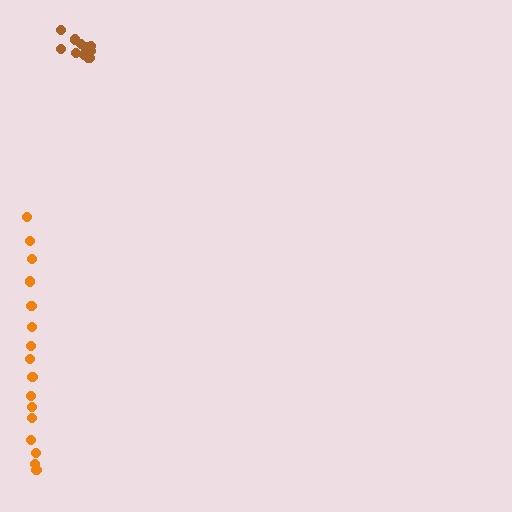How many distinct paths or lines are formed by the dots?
There are 2 distinct paths.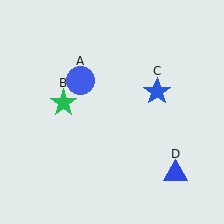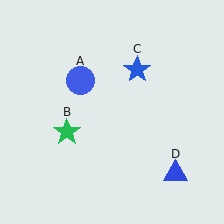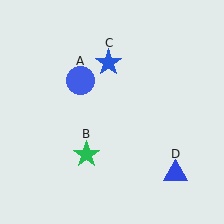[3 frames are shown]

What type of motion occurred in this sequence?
The green star (object B), blue star (object C) rotated counterclockwise around the center of the scene.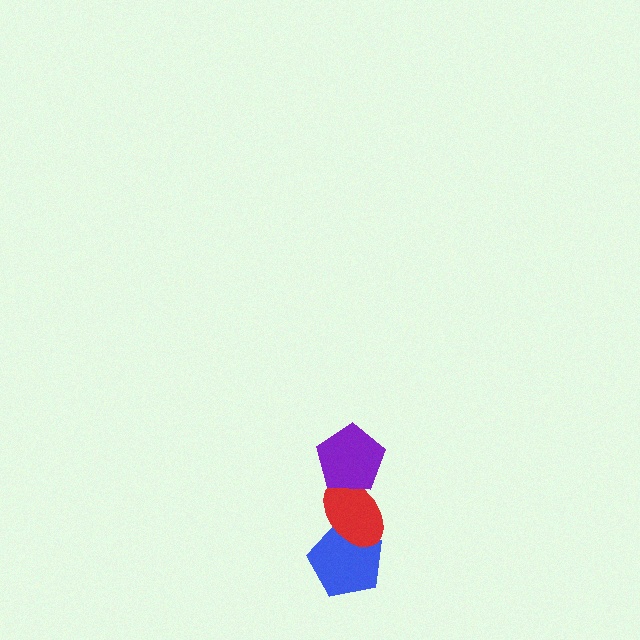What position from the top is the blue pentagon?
The blue pentagon is 3rd from the top.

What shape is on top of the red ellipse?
The purple pentagon is on top of the red ellipse.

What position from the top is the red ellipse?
The red ellipse is 2nd from the top.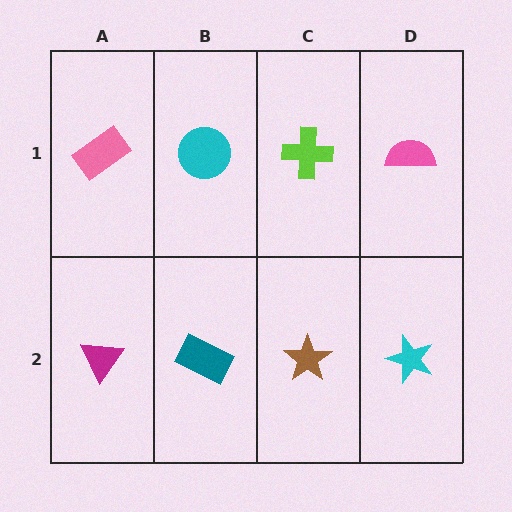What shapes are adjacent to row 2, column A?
A pink rectangle (row 1, column A), a teal rectangle (row 2, column B).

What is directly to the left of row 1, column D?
A lime cross.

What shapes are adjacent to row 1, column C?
A brown star (row 2, column C), a cyan circle (row 1, column B), a pink semicircle (row 1, column D).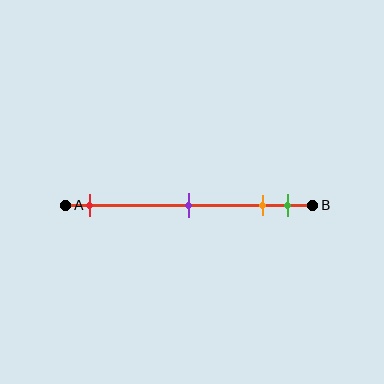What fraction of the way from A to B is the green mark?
The green mark is approximately 90% (0.9) of the way from A to B.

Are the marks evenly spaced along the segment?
No, the marks are not evenly spaced.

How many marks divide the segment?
There are 4 marks dividing the segment.